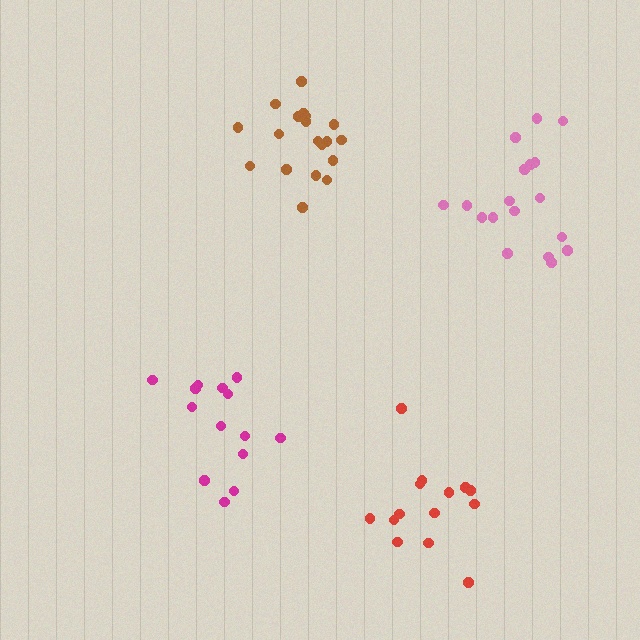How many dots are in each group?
Group 1: 14 dots, Group 2: 14 dots, Group 3: 19 dots, Group 4: 18 dots (65 total).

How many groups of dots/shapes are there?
There are 4 groups.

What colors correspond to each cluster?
The clusters are colored: red, magenta, brown, pink.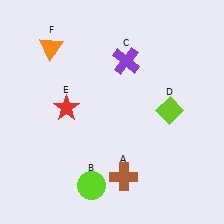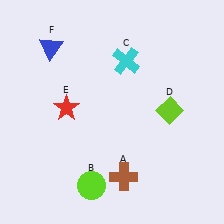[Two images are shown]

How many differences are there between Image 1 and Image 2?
There are 2 differences between the two images.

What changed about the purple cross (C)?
In Image 1, C is purple. In Image 2, it changed to cyan.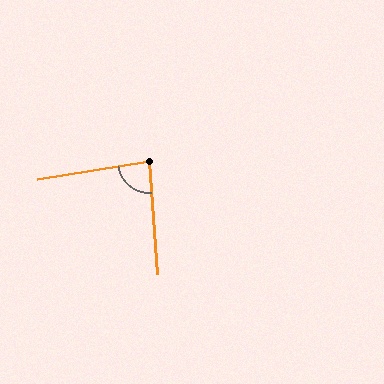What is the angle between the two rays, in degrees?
Approximately 84 degrees.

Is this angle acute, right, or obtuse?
It is acute.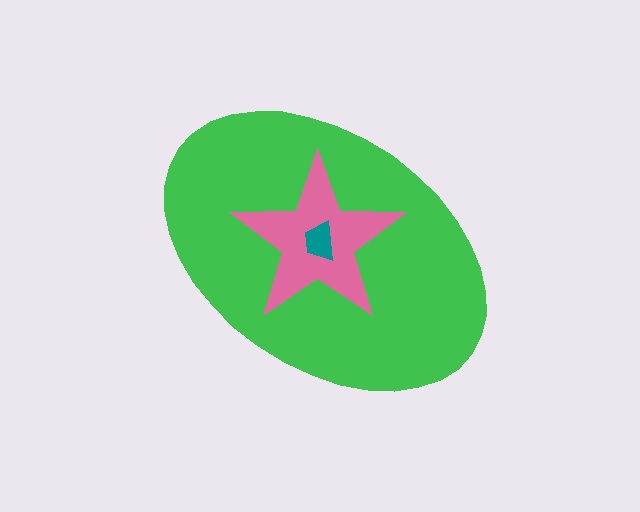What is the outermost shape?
The green ellipse.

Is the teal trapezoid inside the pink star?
Yes.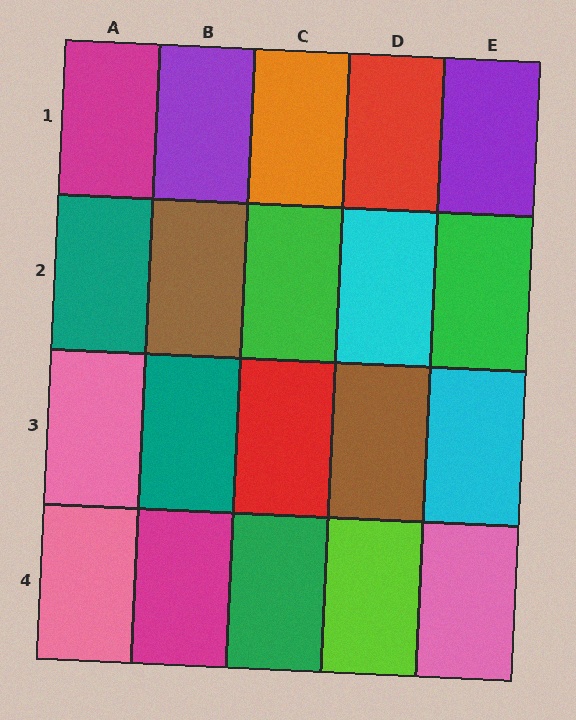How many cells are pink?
3 cells are pink.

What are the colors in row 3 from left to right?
Pink, teal, red, brown, cyan.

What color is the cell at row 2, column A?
Teal.